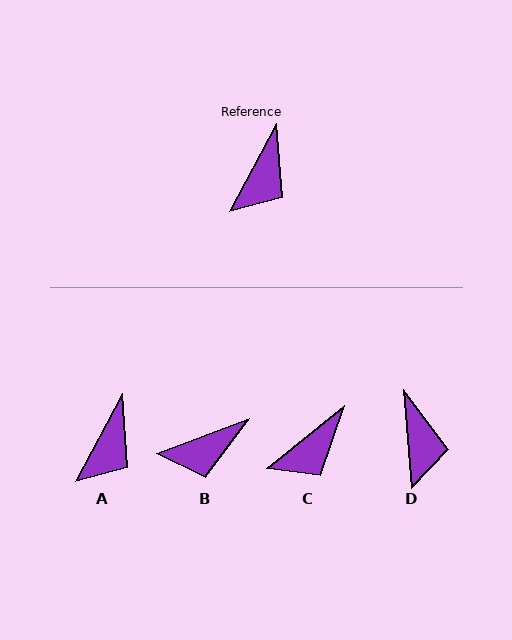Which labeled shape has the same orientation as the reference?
A.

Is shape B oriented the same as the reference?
No, it is off by about 41 degrees.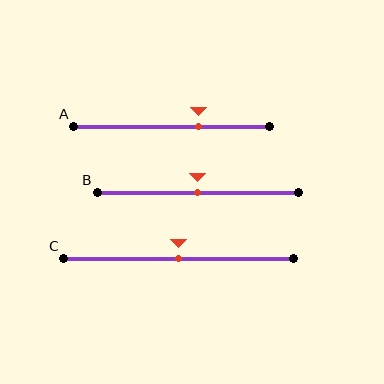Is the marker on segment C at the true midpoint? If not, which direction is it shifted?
Yes, the marker on segment C is at the true midpoint.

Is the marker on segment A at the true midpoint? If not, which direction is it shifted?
No, the marker on segment A is shifted to the right by about 14% of the segment length.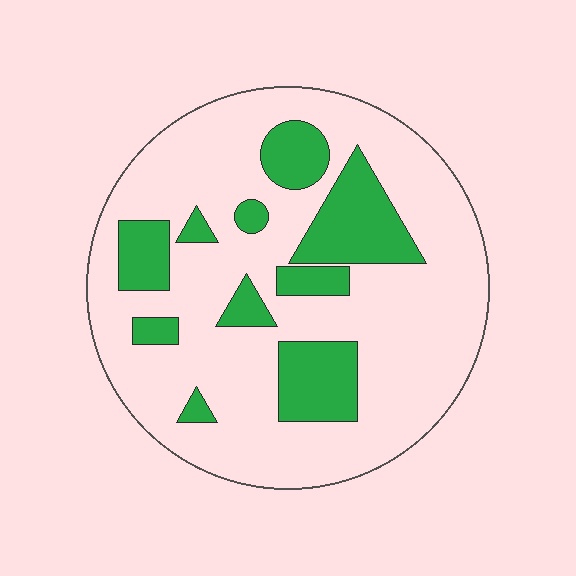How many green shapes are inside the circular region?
10.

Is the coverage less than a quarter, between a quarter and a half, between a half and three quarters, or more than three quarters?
Less than a quarter.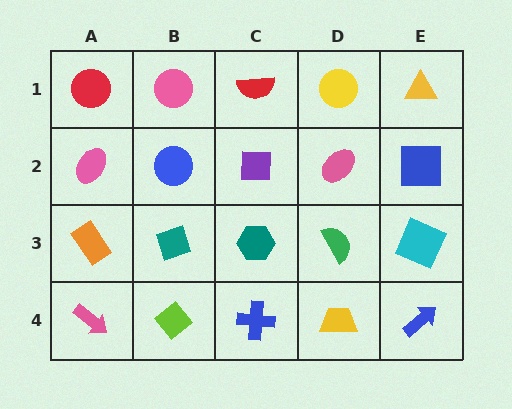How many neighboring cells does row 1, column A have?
2.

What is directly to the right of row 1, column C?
A yellow circle.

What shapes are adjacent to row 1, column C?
A purple square (row 2, column C), a pink circle (row 1, column B), a yellow circle (row 1, column D).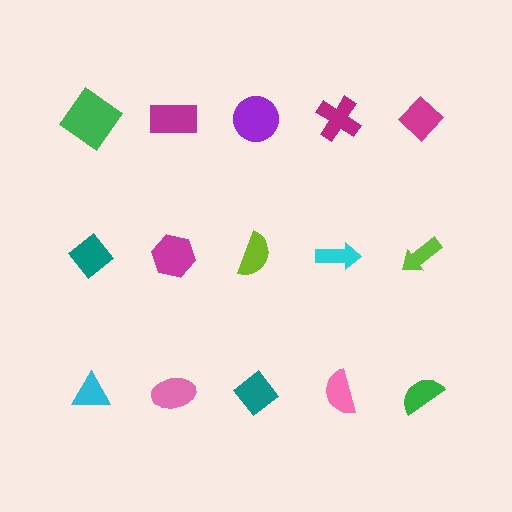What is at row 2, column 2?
A magenta hexagon.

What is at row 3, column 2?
A pink ellipse.